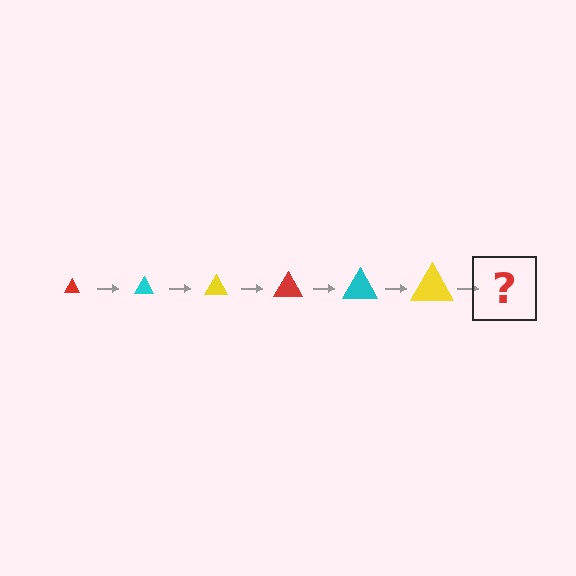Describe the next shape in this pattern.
It should be a red triangle, larger than the previous one.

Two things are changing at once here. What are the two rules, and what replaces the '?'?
The two rules are that the triangle grows larger each step and the color cycles through red, cyan, and yellow. The '?' should be a red triangle, larger than the previous one.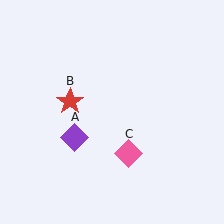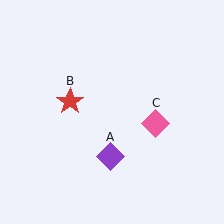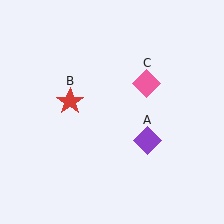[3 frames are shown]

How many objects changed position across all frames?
2 objects changed position: purple diamond (object A), pink diamond (object C).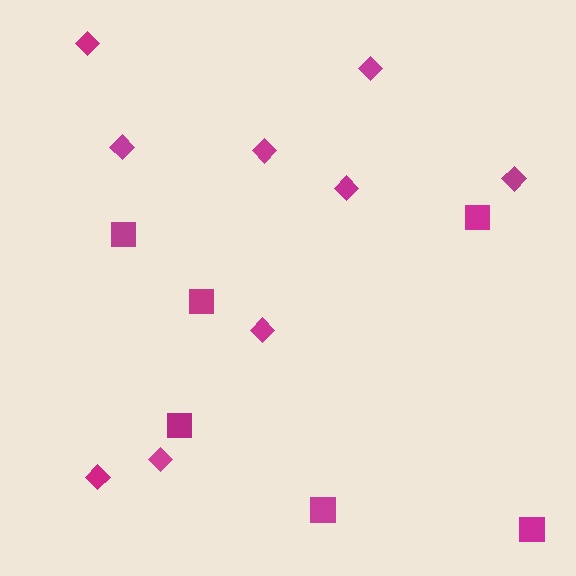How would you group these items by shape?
There are 2 groups: one group of diamonds (9) and one group of squares (6).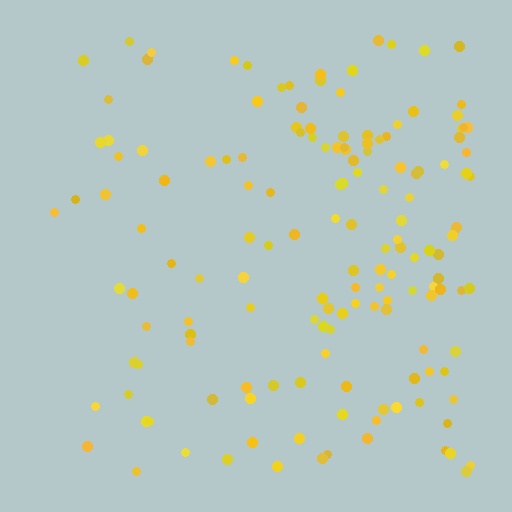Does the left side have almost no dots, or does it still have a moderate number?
Still a moderate number, just noticeably fewer than the right.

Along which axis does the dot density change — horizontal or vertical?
Horizontal.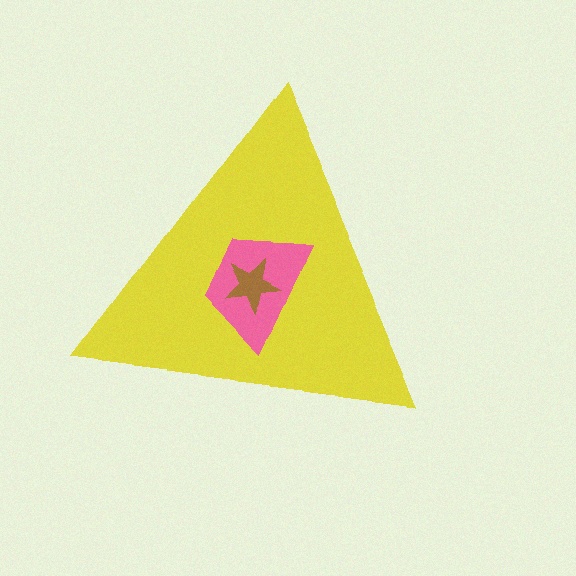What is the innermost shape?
The brown star.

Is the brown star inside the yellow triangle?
Yes.